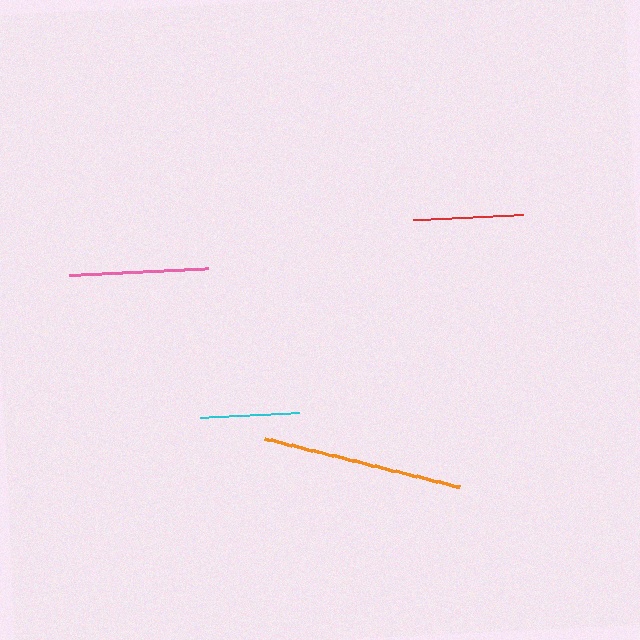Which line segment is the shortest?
The cyan line is the shortest at approximately 100 pixels.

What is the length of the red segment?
The red segment is approximately 110 pixels long.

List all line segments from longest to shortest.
From longest to shortest: orange, pink, red, cyan.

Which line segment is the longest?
The orange line is the longest at approximately 201 pixels.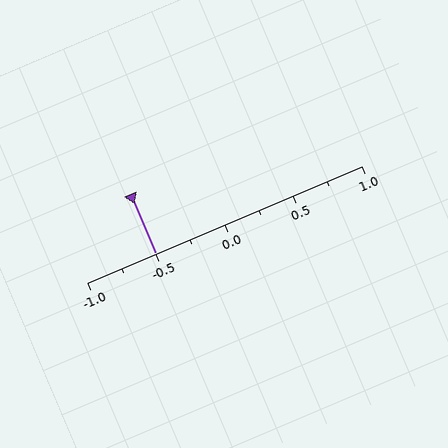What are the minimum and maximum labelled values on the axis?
The axis runs from -1.0 to 1.0.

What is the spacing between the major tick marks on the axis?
The major ticks are spaced 0.5 apart.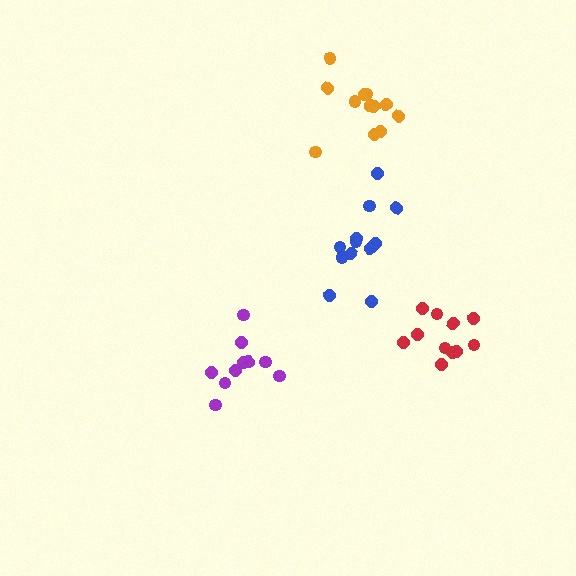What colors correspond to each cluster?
The clusters are colored: purple, red, blue, orange.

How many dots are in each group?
Group 1: 10 dots, Group 2: 11 dots, Group 3: 12 dots, Group 4: 12 dots (45 total).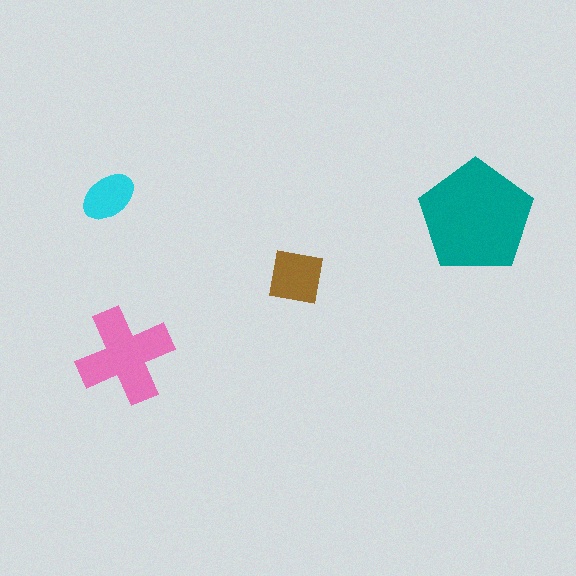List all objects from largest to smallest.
The teal pentagon, the pink cross, the brown square, the cyan ellipse.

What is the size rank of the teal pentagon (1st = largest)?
1st.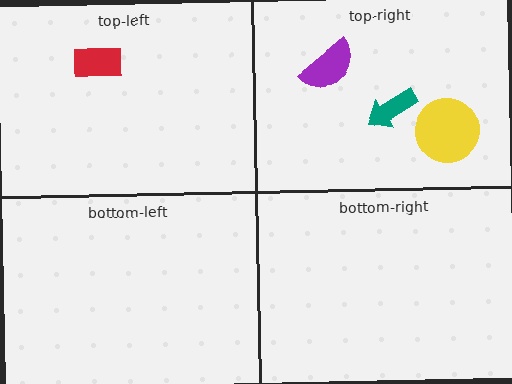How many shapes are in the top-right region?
3.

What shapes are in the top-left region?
The red rectangle.